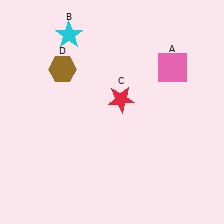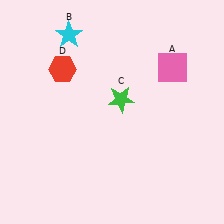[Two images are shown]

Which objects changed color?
C changed from red to green. D changed from brown to red.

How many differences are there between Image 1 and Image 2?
There are 2 differences between the two images.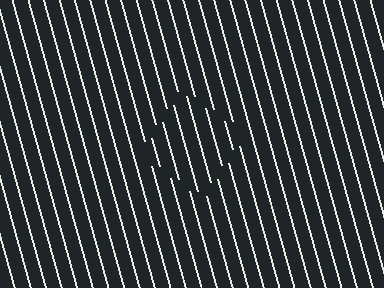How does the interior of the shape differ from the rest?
The interior of the shape contains the same grating, shifted by half a period — the contour is defined by the phase discontinuity where line-ends from the inner and outer gratings abut.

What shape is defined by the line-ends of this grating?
An illusory square. The interior of the shape contains the same grating, shifted by half a period — the contour is defined by the phase discontinuity where line-ends from the inner and outer gratings abut.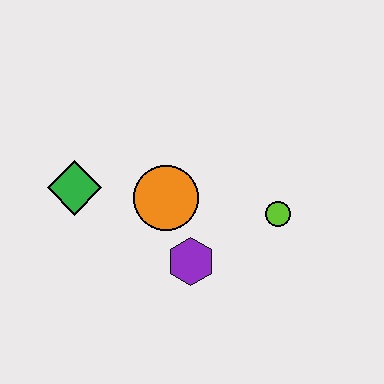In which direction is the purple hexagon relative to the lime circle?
The purple hexagon is to the left of the lime circle.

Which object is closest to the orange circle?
The purple hexagon is closest to the orange circle.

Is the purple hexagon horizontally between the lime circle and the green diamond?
Yes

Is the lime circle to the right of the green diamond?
Yes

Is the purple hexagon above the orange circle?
No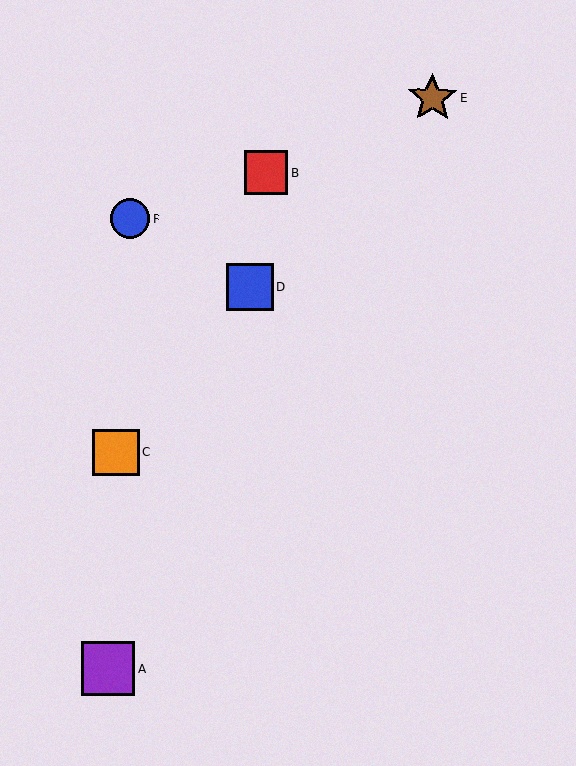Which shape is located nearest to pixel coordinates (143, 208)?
The blue circle (labeled F) at (130, 219) is nearest to that location.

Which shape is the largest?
The purple square (labeled A) is the largest.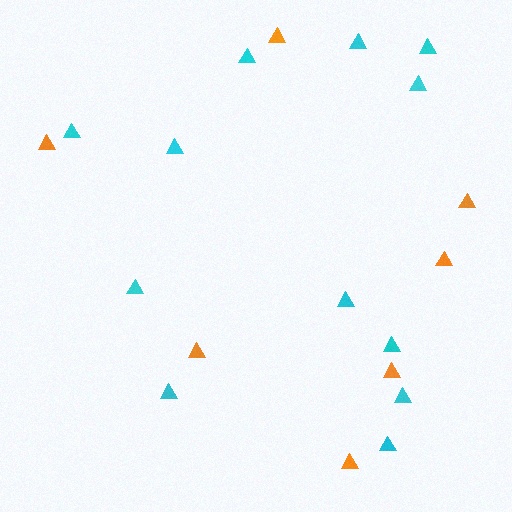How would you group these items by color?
There are 2 groups: one group of orange triangles (7) and one group of cyan triangles (12).